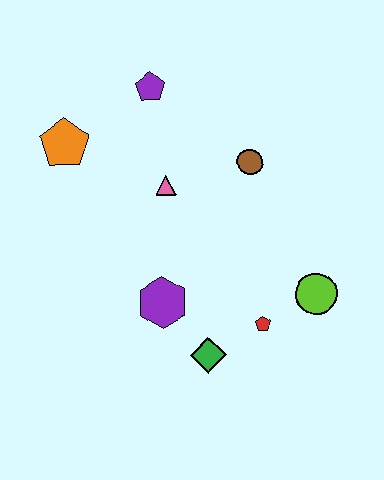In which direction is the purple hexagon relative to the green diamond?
The purple hexagon is above the green diamond.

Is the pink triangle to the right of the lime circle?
No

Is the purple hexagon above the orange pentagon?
No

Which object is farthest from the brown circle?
The green diamond is farthest from the brown circle.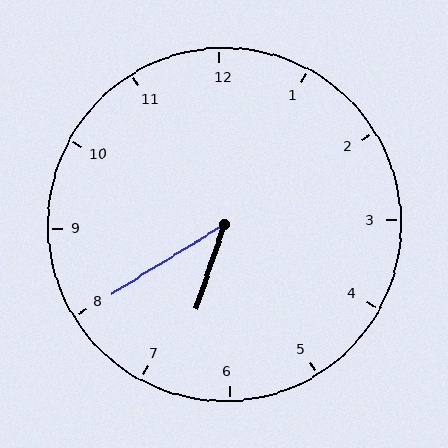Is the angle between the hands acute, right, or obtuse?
It is acute.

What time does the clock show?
6:40.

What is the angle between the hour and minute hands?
Approximately 40 degrees.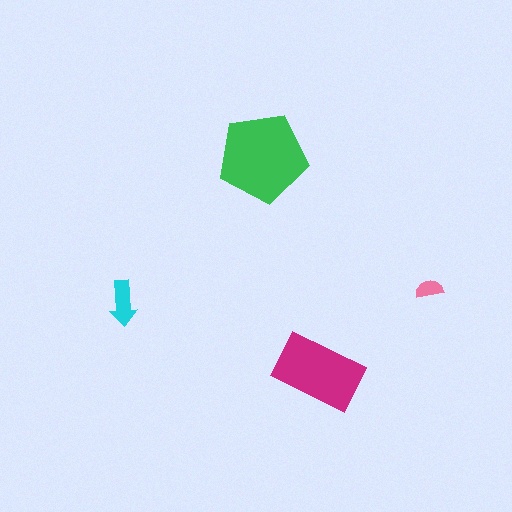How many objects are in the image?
There are 4 objects in the image.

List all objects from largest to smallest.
The green pentagon, the magenta rectangle, the cyan arrow, the pink semicircle.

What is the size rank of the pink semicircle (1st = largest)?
4th.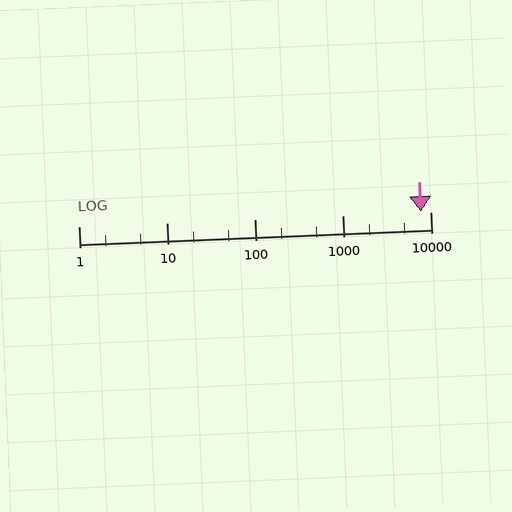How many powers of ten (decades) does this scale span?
The scale spans 4 decades, from 1 to 10000.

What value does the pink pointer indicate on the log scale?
The pointer indicates approximately 7900.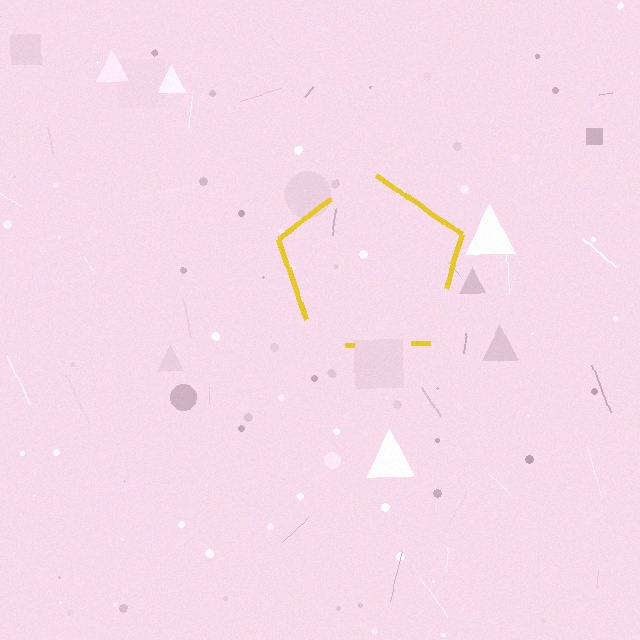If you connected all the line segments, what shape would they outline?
They would outline a pentagon.